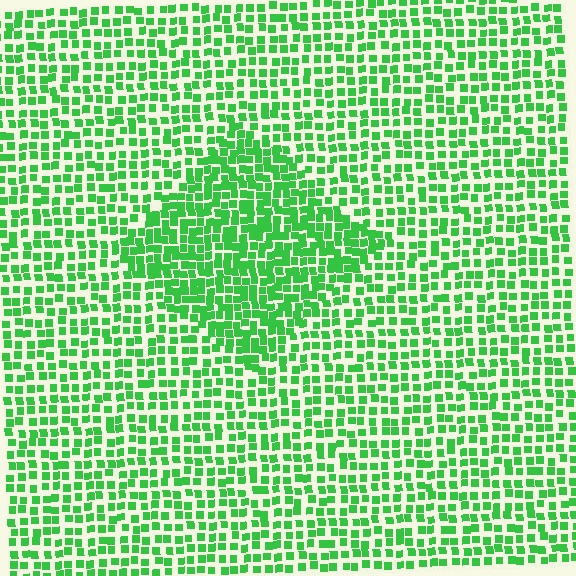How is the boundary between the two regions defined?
The boundary is defined by a change in element density (approximately 1.6x ratio). All elements are the same color, size, and shape.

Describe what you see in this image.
The image contains small green elements arranged at two different densities. A diamond-shaped region is visible where the elements are more densely packed than the surrounding area.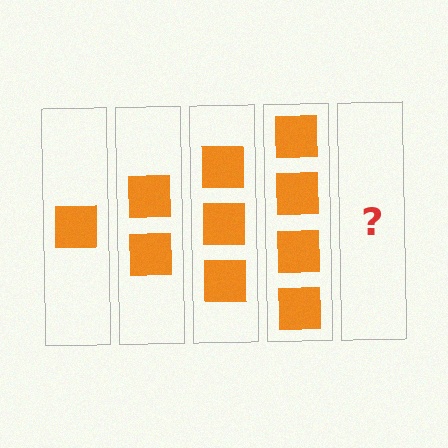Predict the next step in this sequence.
The next step is 5 squares.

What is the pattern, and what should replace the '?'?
The pattern is that each step adds one more square. The '?' should be 5 squares.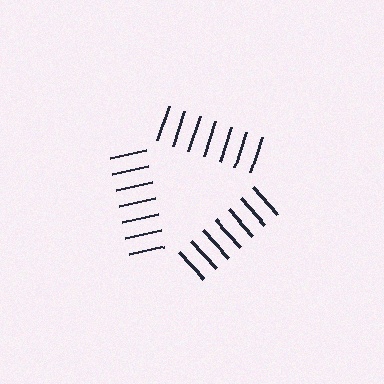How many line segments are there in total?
21 — 7 along each of the 3 edges.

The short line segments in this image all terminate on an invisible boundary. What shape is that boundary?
An illusory triangle — the line segments terminate on its edges but no continuous stroke is drawn.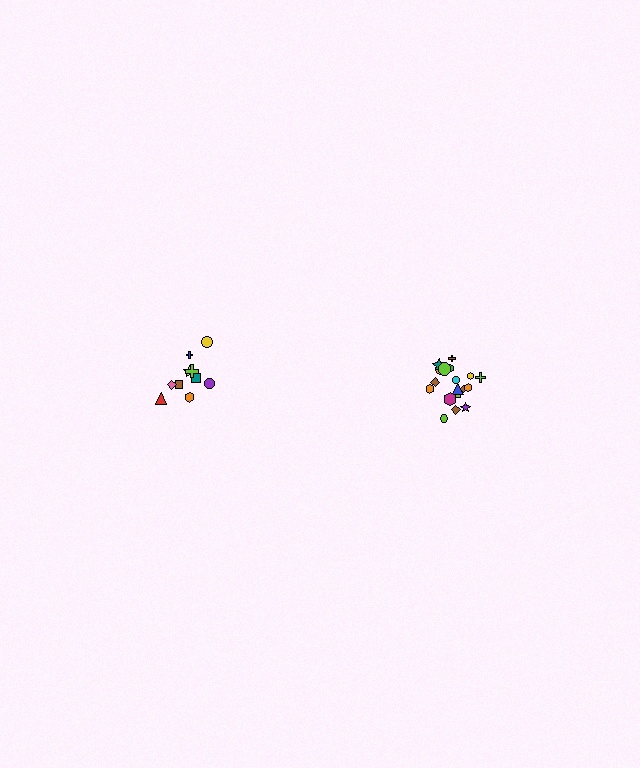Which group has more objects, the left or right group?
The right group.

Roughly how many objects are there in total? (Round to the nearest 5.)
Roughly 30 objects in total.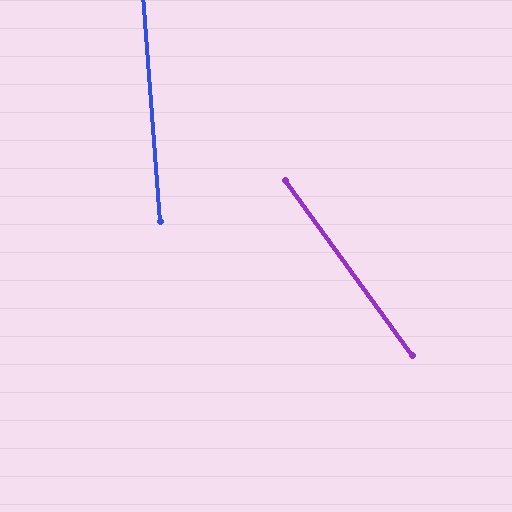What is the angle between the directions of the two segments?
Approximately 32 degrees.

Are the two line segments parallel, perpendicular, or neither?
Neither parallel nor perpendicular — they differ by about 32°.